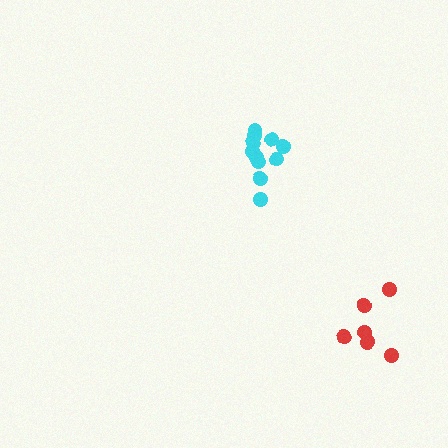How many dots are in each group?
Group 1: 6 dots, Group 2: 11 dots (17 total).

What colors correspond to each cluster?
The clusters are colored: red, cyan.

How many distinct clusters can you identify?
There are 2 distinct clusters.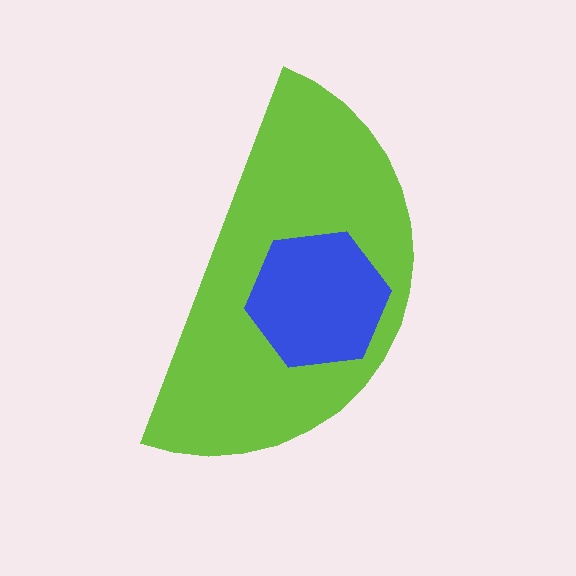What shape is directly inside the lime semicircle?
The blue hexagon.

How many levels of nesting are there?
2.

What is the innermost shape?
The blue hexagon.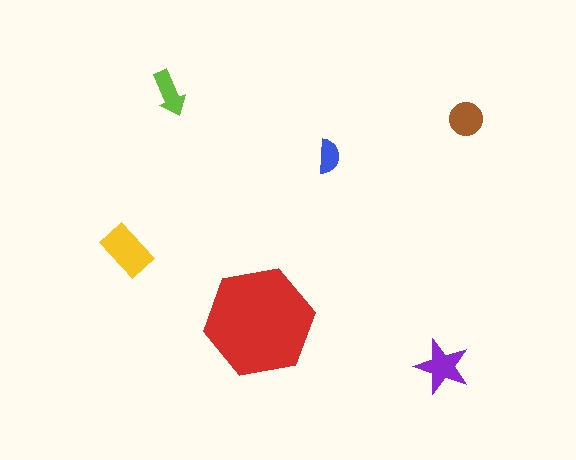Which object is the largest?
The red hexagon.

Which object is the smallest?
The blue semicircle.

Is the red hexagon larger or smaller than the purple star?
Larger.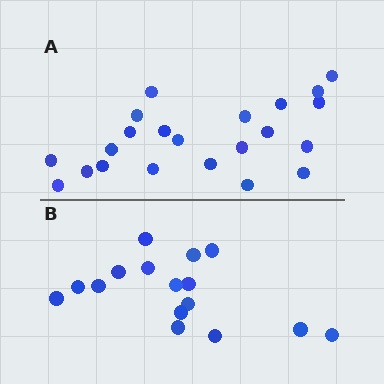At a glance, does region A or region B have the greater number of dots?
Region A (the top region) has more dots.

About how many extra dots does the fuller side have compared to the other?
Region A has about 6 more dots than region B.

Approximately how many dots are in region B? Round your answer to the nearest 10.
About 20 dots. (The exact count is 16, which rounds to 20.)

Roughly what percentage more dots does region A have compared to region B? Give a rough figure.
About 40% more.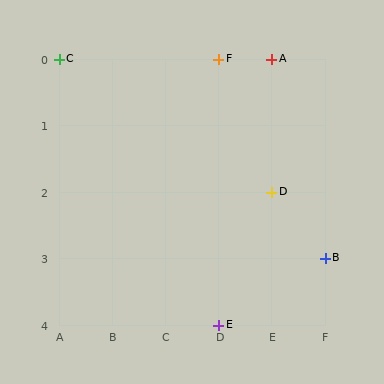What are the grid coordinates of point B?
Point B is at grid coordinates (F, 3).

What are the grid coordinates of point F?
Point F is at grid coordinates (D, 0).